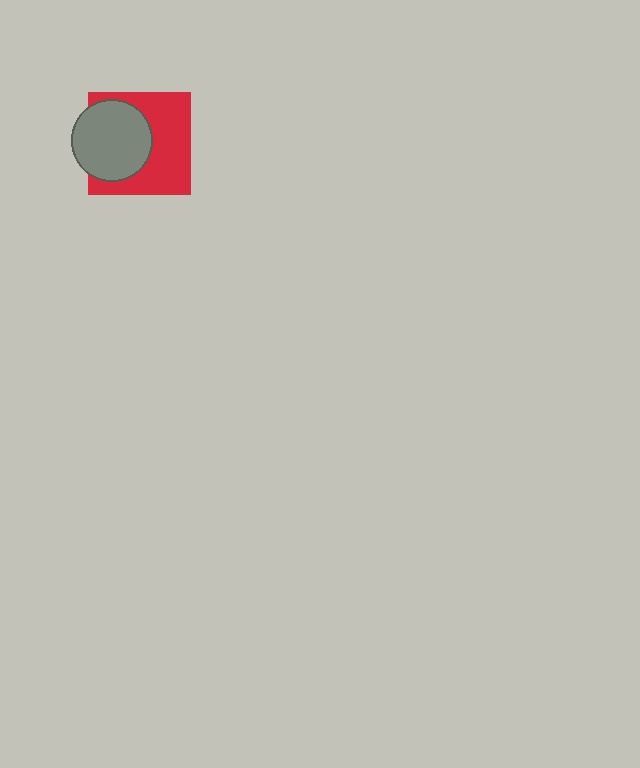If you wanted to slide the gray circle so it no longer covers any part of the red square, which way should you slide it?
Slide it left — that is the most direct way to separate the two shapes.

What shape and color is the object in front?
The object in front is a gray circle.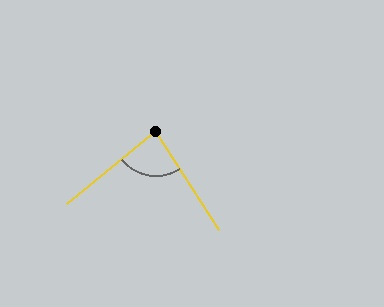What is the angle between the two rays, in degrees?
Approximately 83 degrees.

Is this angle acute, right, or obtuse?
It is acute.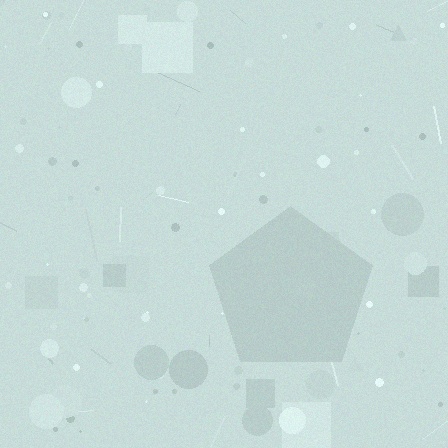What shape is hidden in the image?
A pentagon is hidden in the image.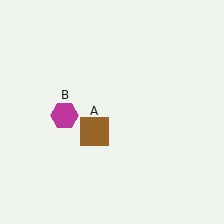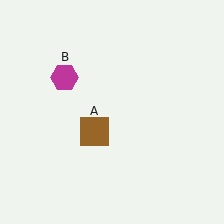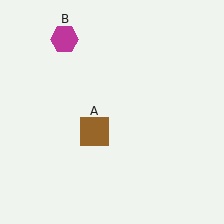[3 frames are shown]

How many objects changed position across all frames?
1 object changed position: magenta hexagon (object B).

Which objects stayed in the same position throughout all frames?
Brown square (object A) remained stationary.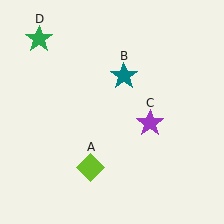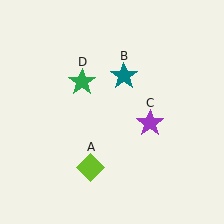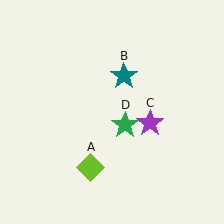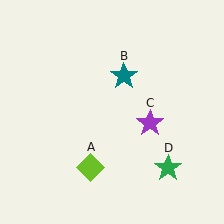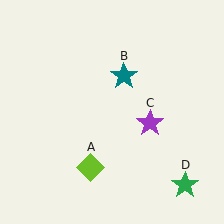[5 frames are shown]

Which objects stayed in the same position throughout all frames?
Lime diamond (object A) and teal star (object B) and purple star (object C) remained stationary.